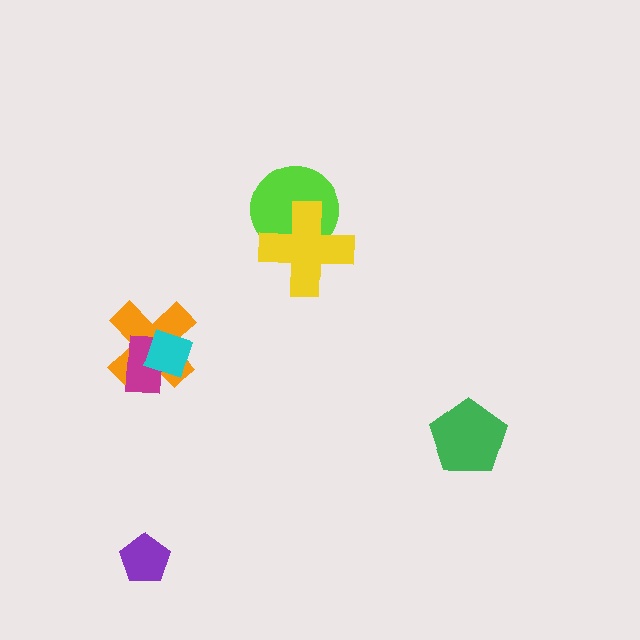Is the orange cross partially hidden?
Yes, it is partially covered by another shape.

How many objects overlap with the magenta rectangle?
2 objects overlap with the magenta rectangle.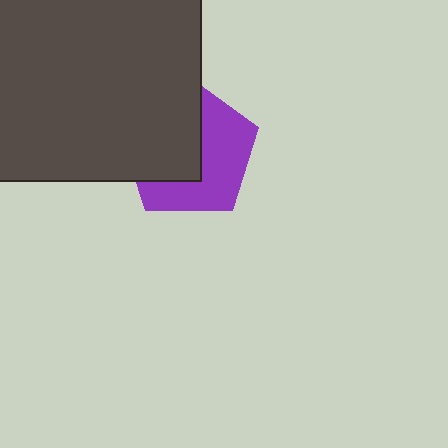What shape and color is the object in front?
The object in front is a dark gray rectangle.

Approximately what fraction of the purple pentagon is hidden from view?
Roughly 49% of the purple pentagon is hidden behind the dark gray rectangle.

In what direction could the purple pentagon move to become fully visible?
The purple pentagon could move right. That would shift it out from behind the dark gray rectangle entirely.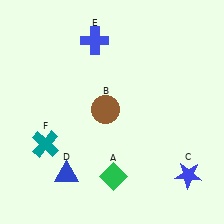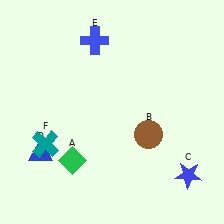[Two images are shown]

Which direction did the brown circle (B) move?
The brown circle (B) moved right.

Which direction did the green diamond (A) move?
The green diamond (A) moved left.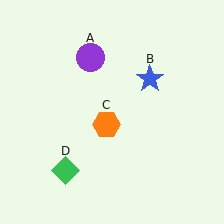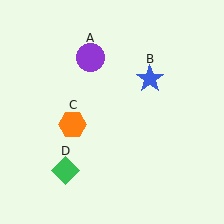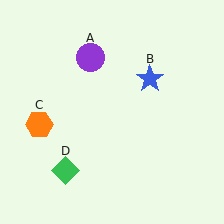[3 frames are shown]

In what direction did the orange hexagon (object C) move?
The orange hexagon (object C) moved left.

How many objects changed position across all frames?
1 object changed position: orange hexagon (object C).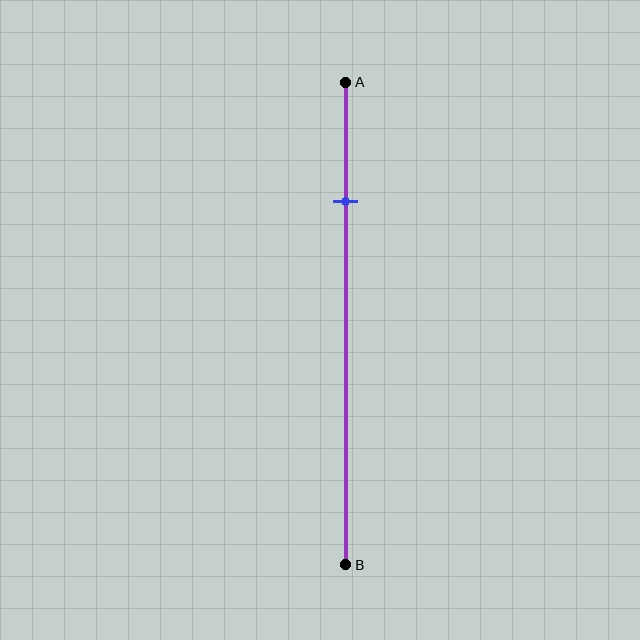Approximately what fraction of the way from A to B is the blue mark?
The blue mark is approximately 25% of the way from A to B.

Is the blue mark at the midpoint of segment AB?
No, the mark is at about 25% from A, not at the 50% midpoint.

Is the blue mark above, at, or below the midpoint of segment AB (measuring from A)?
The blue mark is above the midpoint of segment AB.